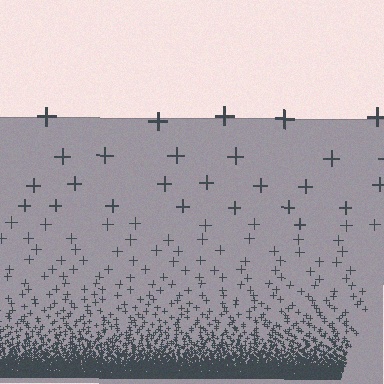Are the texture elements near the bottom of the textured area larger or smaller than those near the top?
Smaller. The gradient is inverted — elements near the bottom are smaller and denser.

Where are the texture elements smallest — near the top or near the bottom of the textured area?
Near the bottom.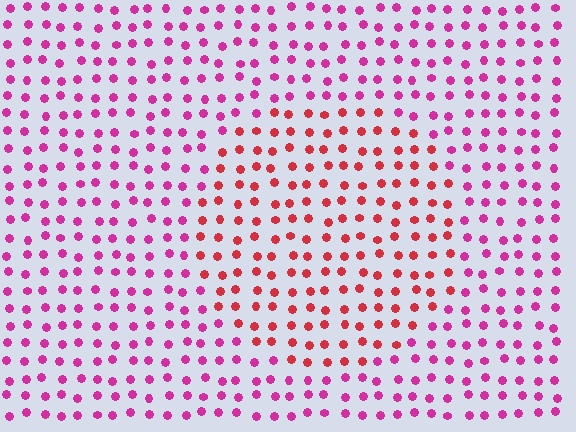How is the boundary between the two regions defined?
The boundary is defined purely by a slight shift in hue (about 36 degrees). Spacing, size, and orientation are identical on both sides.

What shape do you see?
I see a circle.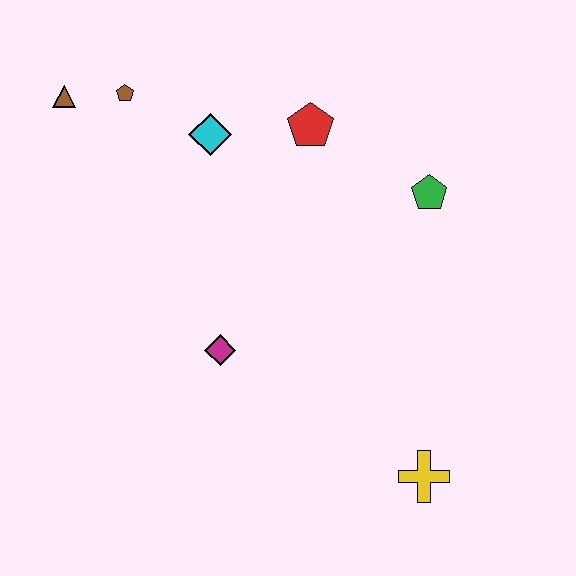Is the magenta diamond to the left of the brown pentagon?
No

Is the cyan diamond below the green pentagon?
No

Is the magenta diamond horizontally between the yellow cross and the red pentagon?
No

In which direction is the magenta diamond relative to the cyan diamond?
The magenta diamond is below the cyan diamond.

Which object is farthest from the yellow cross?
The brown triangle is farthest from the yellow cross.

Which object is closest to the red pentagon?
The cyan diamond is closest to the red pentagon.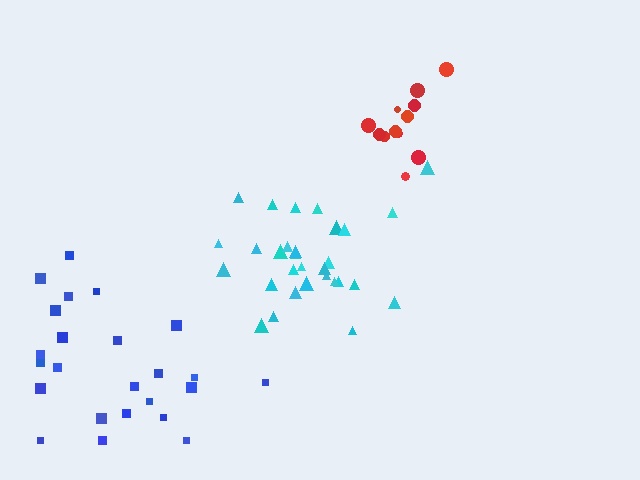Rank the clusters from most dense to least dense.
red, cyan, blue.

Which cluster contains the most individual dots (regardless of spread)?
Cyan (30).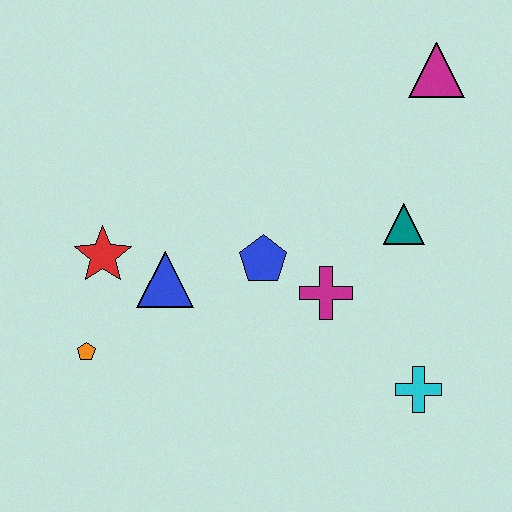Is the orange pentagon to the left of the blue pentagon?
Yes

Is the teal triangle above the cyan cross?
Yes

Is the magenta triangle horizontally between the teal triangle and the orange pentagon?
No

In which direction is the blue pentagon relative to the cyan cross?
The blue pentagon is to the left of the cyan cross.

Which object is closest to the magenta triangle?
The teal triangle is closest to the magenta triangle.